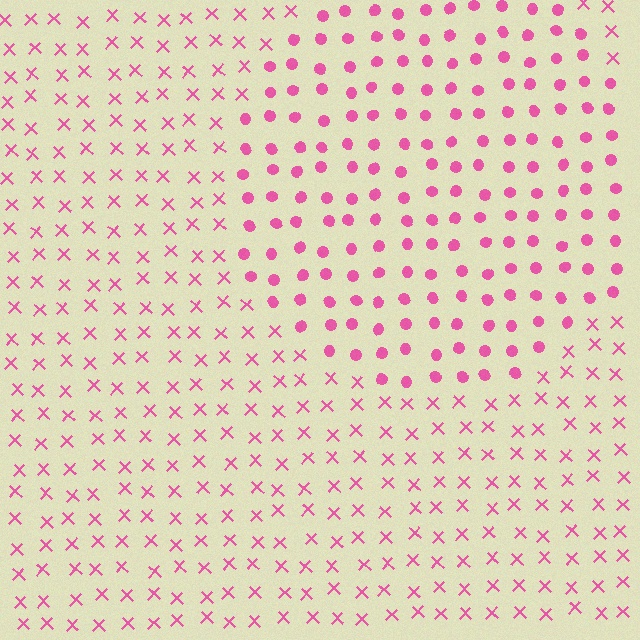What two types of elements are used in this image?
The image uses circles inside the circle region and X marks outside it.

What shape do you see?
I see a circle.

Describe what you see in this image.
The image is filled with small pink elements arranged in a uniform grid. A circle-shaped region contains circles, while the surrounding area contains X marks. The boundary is defined purely by the change in element shape.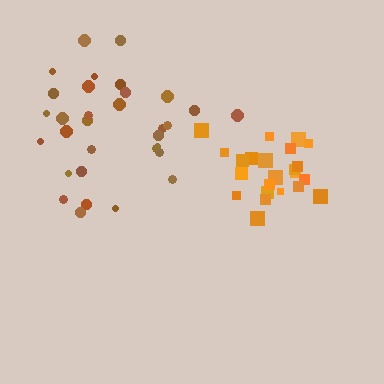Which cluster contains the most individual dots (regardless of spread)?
Brown (32).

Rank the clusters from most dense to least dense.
orange, brown.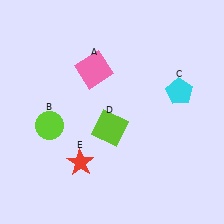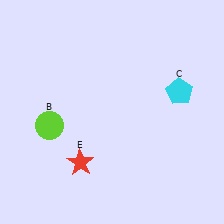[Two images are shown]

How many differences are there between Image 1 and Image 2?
There are 2 differences between the two images.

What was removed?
The lime square (D), the pink square (A) were removed in Image 2.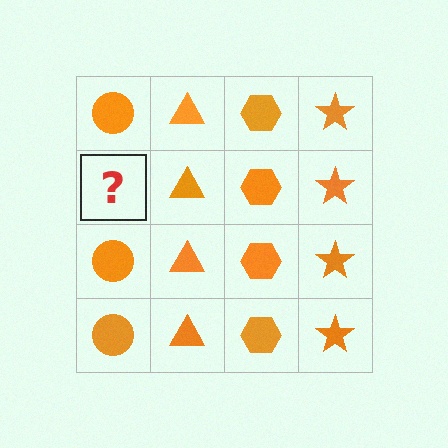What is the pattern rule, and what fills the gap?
The rule is that each column has a consistent shape. The gap should be filled with an orange circle.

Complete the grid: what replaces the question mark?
The question mark should be replaced with an orange circle.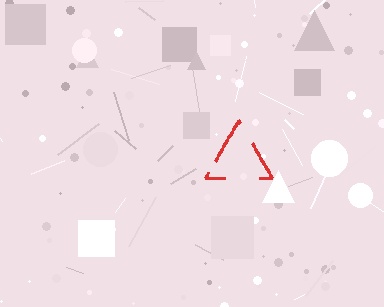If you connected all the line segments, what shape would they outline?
They would outline a triangle.